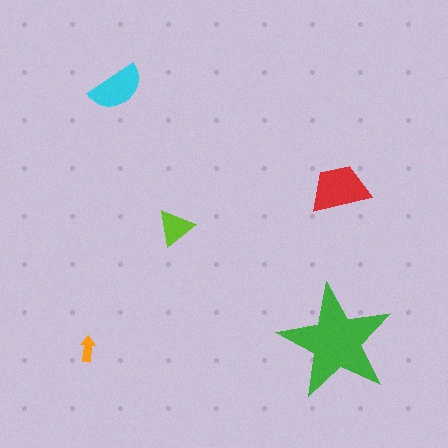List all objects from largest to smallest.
The green star, the red trapezoid, the cyan semicircle, the lime triangle, the orange arrow.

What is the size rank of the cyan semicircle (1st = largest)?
3rd.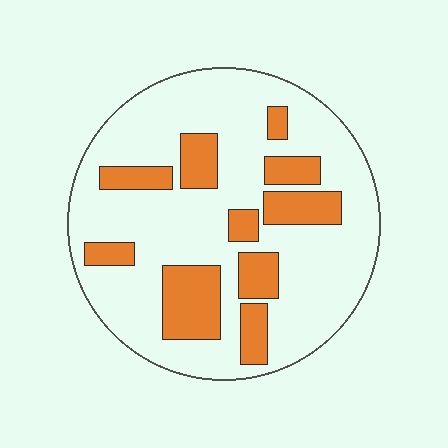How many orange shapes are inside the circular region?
10.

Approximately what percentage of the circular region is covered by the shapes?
Approximately 25%.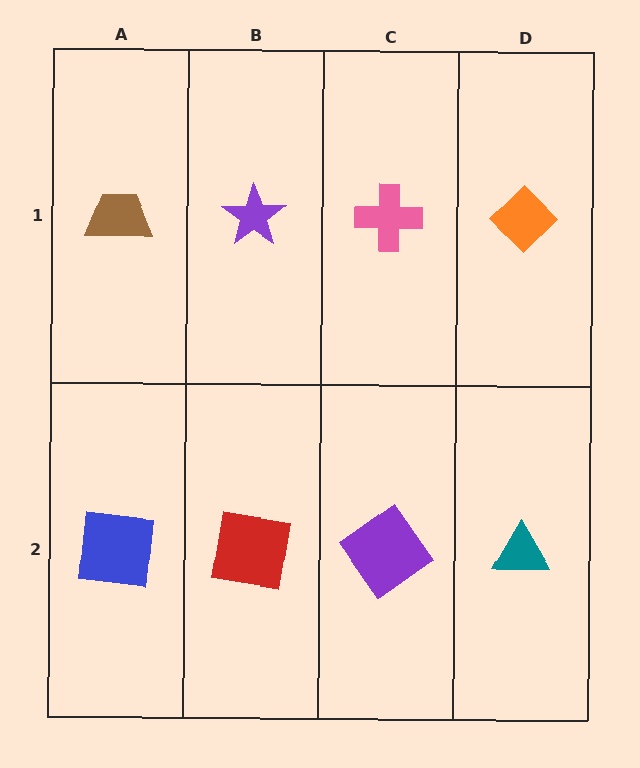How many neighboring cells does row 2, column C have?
3.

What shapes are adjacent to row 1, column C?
A purple diamond (row 2, column C), a purple star (row 1, column B), an orange diamond (row 1, column D).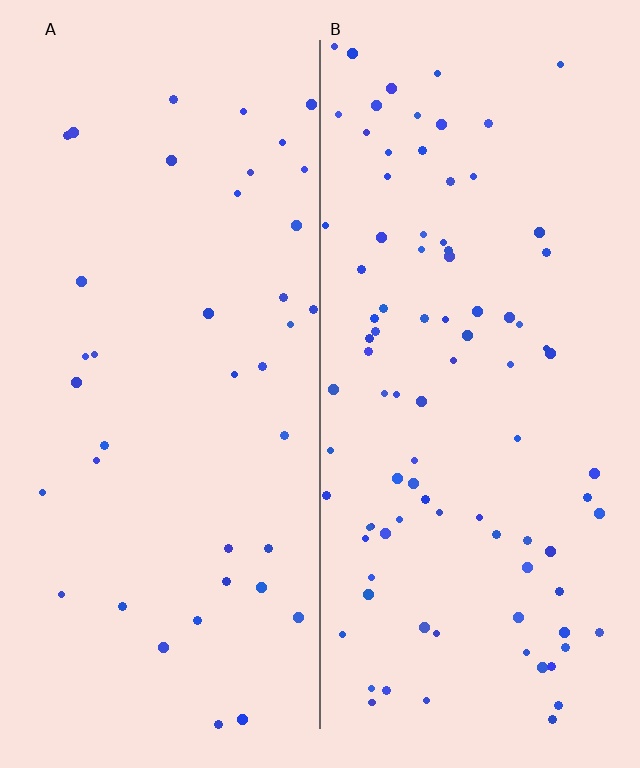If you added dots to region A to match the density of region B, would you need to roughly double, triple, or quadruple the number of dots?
Approximately double.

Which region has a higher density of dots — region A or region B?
B (the right).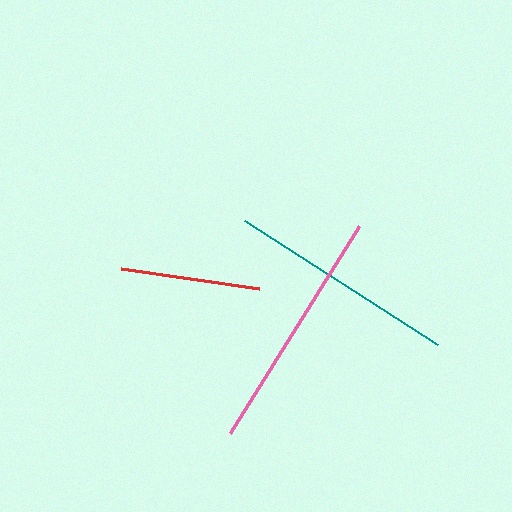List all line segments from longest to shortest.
From longest to shortest: pink, teal, red.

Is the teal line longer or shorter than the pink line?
The pink line is longer than the teal line.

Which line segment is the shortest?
The red line is the shortest at approximately 140 pixels.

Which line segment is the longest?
The pink line is the longest at approximately 244 pixels.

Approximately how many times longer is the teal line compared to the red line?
The teal line is approximately 1.6 times the length of the red line.